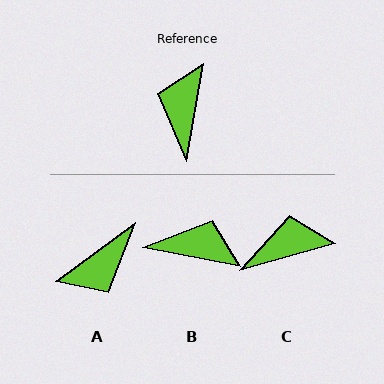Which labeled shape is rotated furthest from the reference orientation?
A, about 136 degrees away.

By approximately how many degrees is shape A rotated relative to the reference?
Approximately 136 degrees counter-clockwise.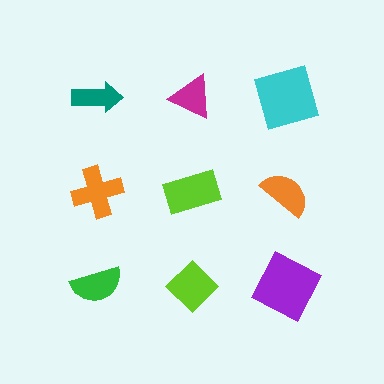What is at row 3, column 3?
A purple square.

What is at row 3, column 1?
A green semicircle.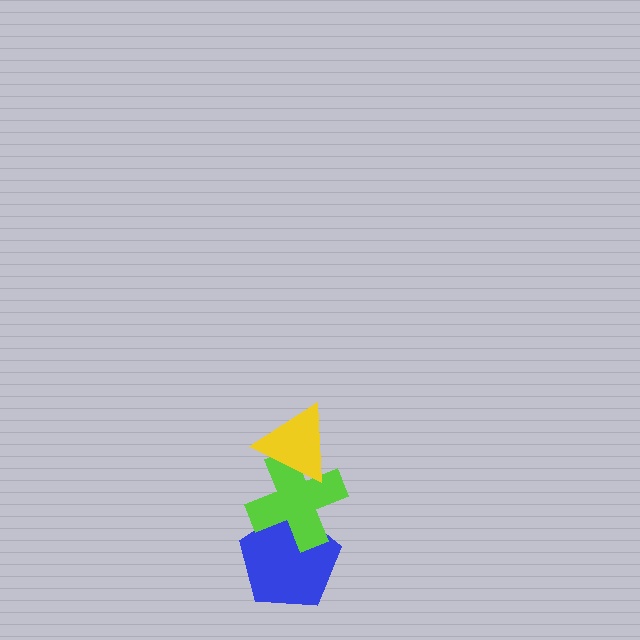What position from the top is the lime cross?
The lime cross is 2nd from the top.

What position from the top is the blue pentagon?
The blue pentagon is 3rd from the top.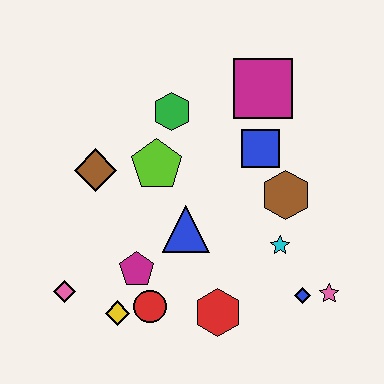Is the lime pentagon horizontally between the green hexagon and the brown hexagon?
No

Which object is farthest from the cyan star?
The pink diamond is farthest from the cyan star.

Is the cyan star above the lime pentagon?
No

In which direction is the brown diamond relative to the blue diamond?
The brown diamond is to the left of the blue diamond.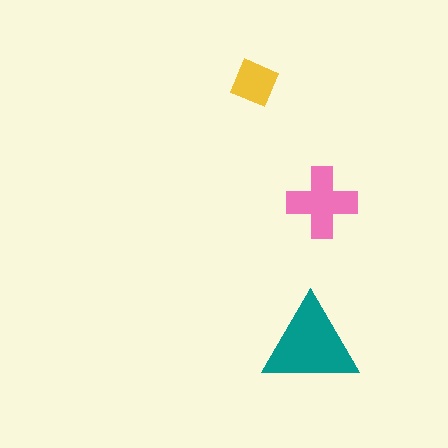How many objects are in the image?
There are 3 objects in the image.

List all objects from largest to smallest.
The teal triangle, the pink cross, the yellow diamond.